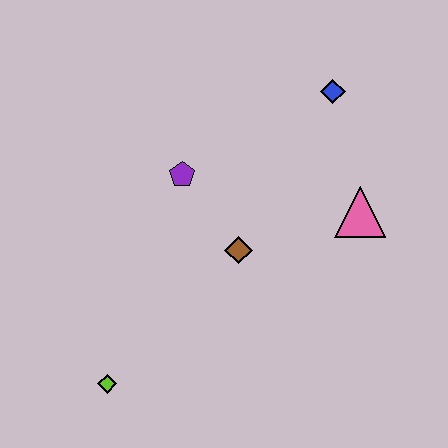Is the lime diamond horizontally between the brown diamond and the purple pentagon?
No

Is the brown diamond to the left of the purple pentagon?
No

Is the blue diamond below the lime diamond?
No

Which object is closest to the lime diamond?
The brown diamond is closest to the lime diamond.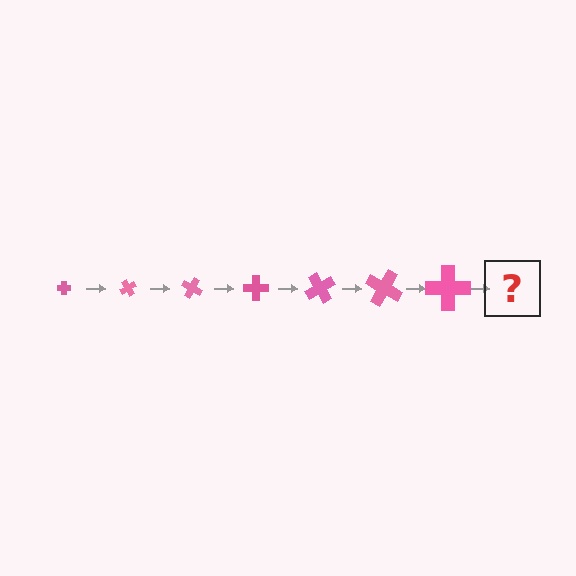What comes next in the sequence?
The next element should be a cross, larger than the previous one and rotated 420 degrees from the start.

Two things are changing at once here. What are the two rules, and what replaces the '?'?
The two rules are that the cross grows larger each step and it rotates 60 degrees each step. The '?' should be a cross, larger than the previous one and rotated 420 degrees from the start.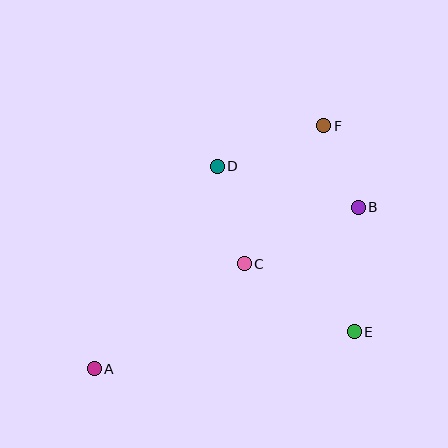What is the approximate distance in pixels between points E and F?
The distance between E and F is approximately 208 pixels.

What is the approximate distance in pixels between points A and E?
The distance between A and E is approximately 263 pixels.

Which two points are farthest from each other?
Points A and F are farthest from each other.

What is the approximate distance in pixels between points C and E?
The distance between C and E is approximately 129 pixels.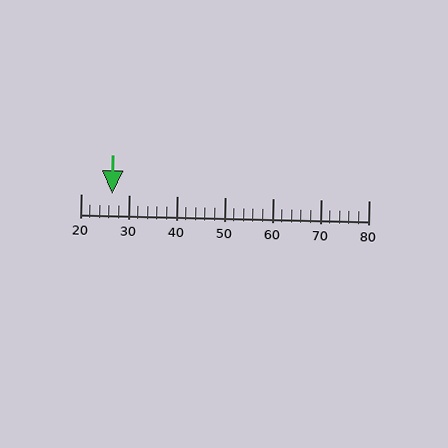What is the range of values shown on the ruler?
The ruler shows values from 20 to 80.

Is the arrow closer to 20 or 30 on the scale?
The arrow is closer to 30.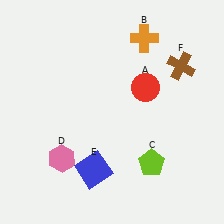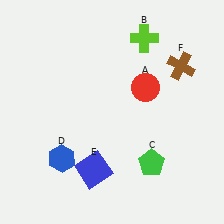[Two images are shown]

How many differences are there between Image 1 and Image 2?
There are 3 differences between the two images.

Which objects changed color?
B changed from orange to lime. C changed from lime to green. D changed from pink to blue.